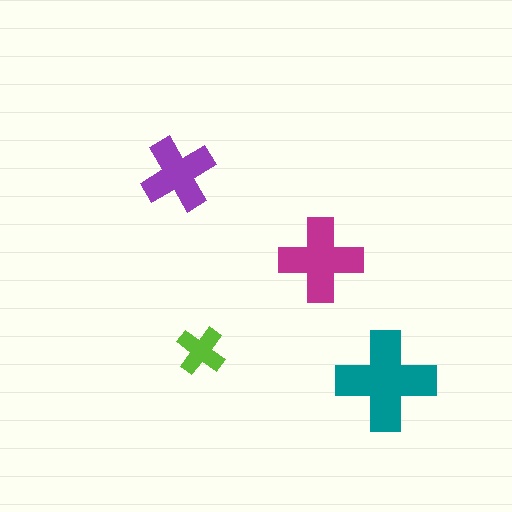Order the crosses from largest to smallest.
the teal one, the magenta one, the purple one, the lime one.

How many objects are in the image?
There are 4 objects in the image.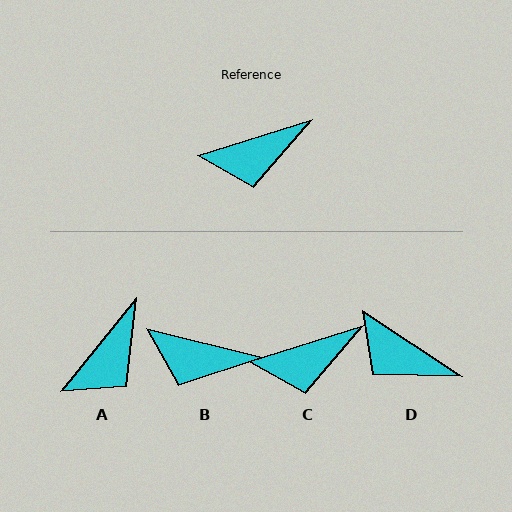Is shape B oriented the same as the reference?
No, it is off by about 31 degrees.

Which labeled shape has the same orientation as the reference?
C.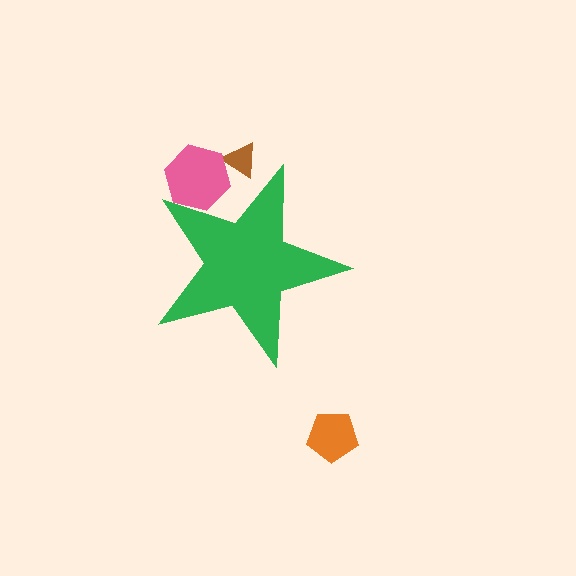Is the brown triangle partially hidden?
Yes, the brown triangle is partially hidden behind the green star.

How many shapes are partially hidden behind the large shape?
2 shapes are partially hidden.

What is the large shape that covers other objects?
A green star.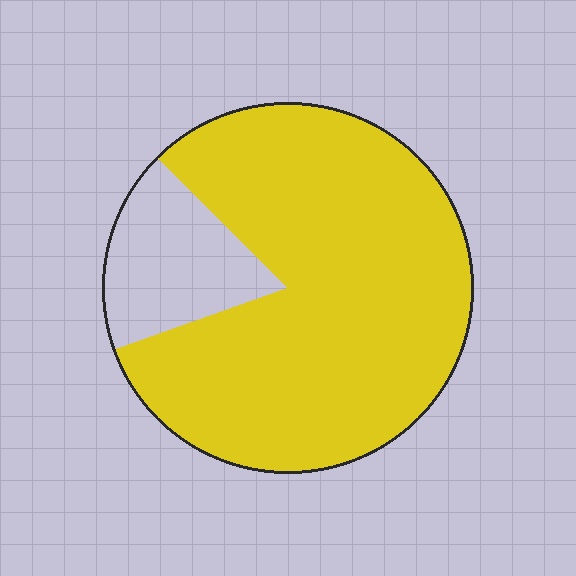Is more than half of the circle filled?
Yes.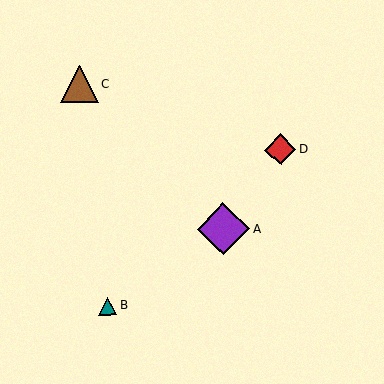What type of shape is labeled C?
Shape C is a brown triangle.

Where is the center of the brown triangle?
The center of the brown triangle is at (80, 84).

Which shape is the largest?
The purple diamond (labeled A) is the largest.